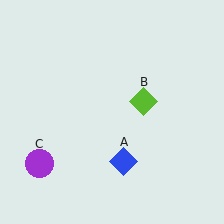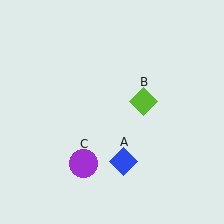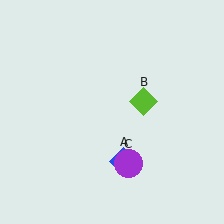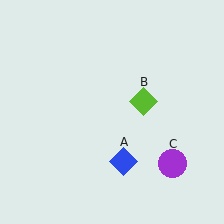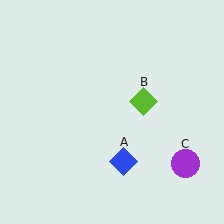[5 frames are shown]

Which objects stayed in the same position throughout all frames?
Blue diamond (object A) and lime diamond (object B) remained stationary.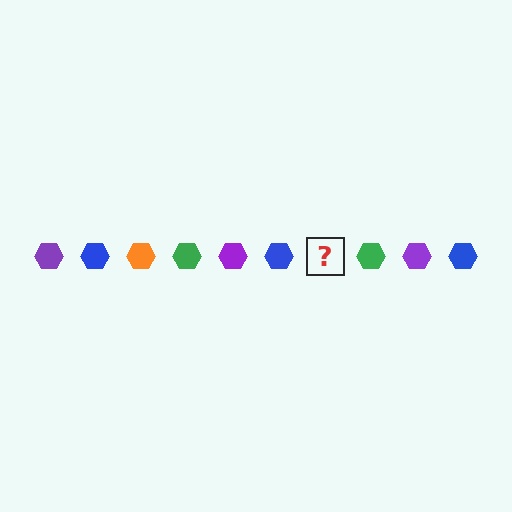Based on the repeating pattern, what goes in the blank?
The blank should be an orange hexagon.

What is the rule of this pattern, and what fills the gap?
The rule is that the pattern cycles through purple, blue, orange, green hexagons. The gap should be filled with an orange hexagon.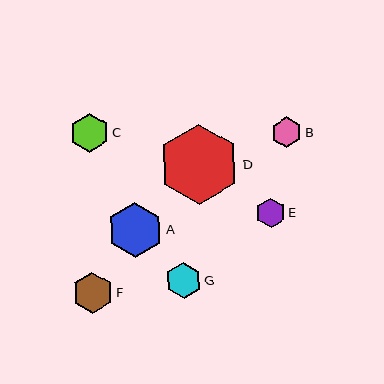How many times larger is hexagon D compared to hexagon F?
Hexagon D is approximately 2.0 times the size of hexagon F.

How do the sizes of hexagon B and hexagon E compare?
Hexagon B and hexagon E are approximately the same size.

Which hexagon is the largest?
Hexagon D is the largest with a size of approximately 81 pixels.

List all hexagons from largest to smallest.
From largest to smallest: D, A, F, C, G, B, E.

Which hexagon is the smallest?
Hexagon E is the smallest with a size of approximately 30 pixels.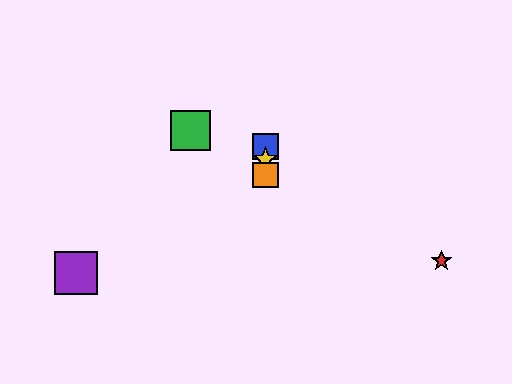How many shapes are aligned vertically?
3 shapes (the blue square, the yellow star, the orange square) are aligned vertically.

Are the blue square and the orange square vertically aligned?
Yes, both are at x≈265.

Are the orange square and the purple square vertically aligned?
No, the orange square is at x≈265 and the purple square is at x≈76.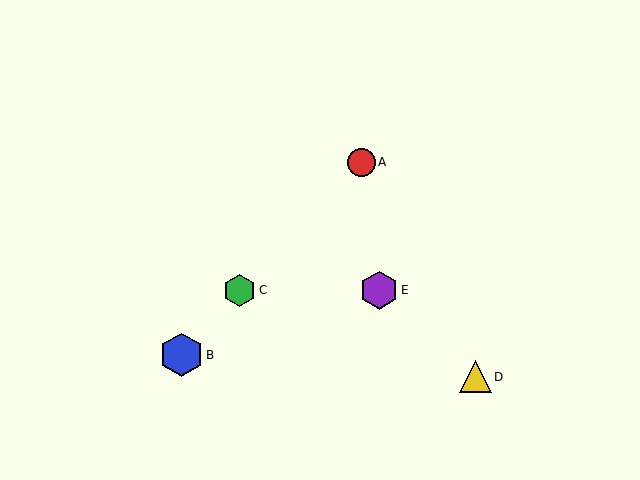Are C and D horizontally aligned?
No, C is at y≈290 and D is at y≈377.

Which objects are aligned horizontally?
Objects C, E are aligned horizontally.